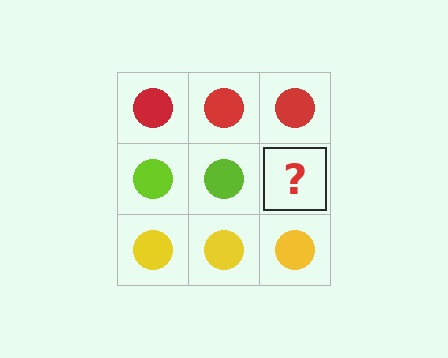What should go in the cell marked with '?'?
The missing cell should contain a lime circle.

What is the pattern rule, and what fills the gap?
The rule is that each row has a consistent color. The gap should be filled with a lime circle.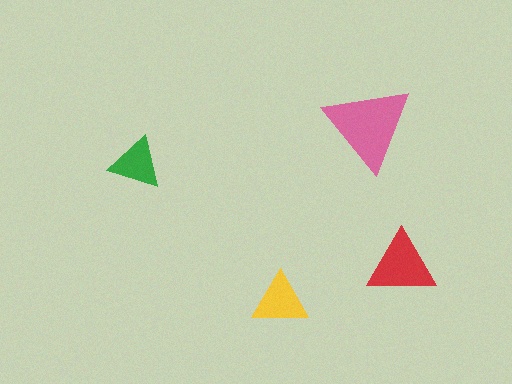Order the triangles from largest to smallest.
the pink one, the red one, the yellow one, the green one.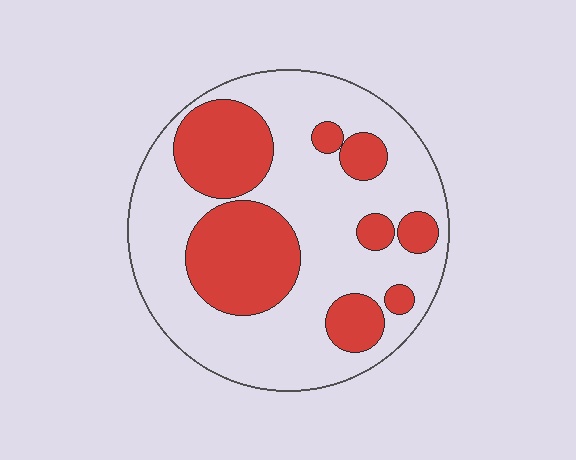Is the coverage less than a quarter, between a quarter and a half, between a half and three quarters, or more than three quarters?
Between a quarter and a half.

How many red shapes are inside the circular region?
8.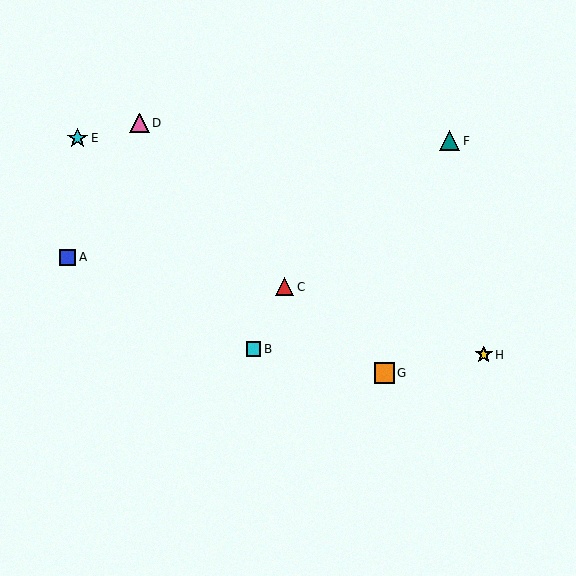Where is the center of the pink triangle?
The center of the pink triangle is at (140, 122).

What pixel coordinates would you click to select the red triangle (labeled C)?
Click at (285, 287) to select the red triangle C.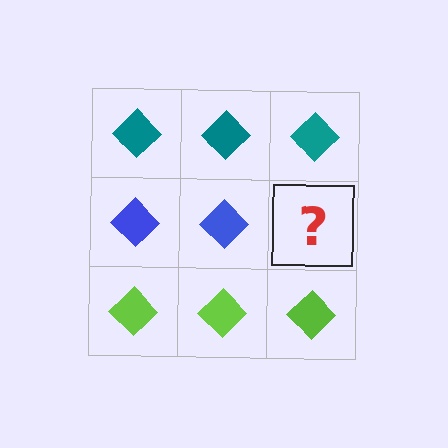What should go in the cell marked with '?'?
The missing cell should contain a blue diamond.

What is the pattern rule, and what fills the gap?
The rule is that each row has a consistent color. The gap should be filled with a blue diamond.